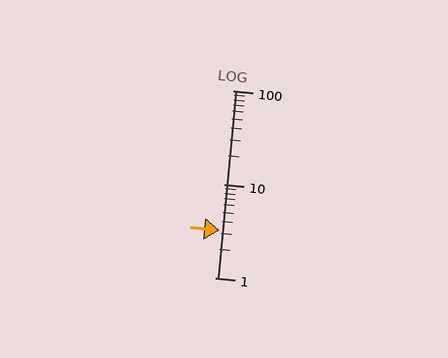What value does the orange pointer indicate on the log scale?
The pointer indicates approximately 3.2.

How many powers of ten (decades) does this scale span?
The scale spans 2 decades, from 1 to 100.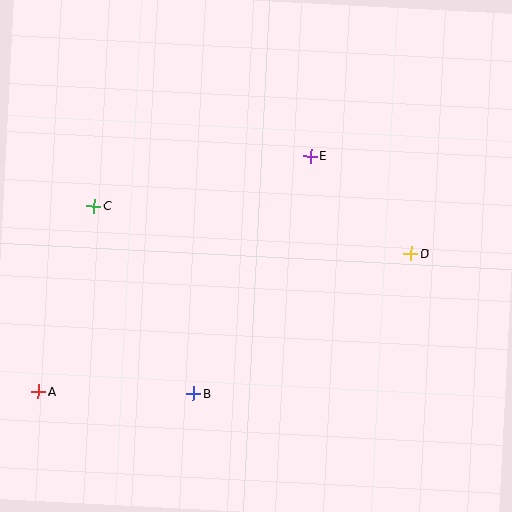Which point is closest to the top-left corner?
Point C is closest to the top-left corner.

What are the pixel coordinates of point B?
Point B is at (194, 393).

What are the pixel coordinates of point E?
Point E is at (311, 156).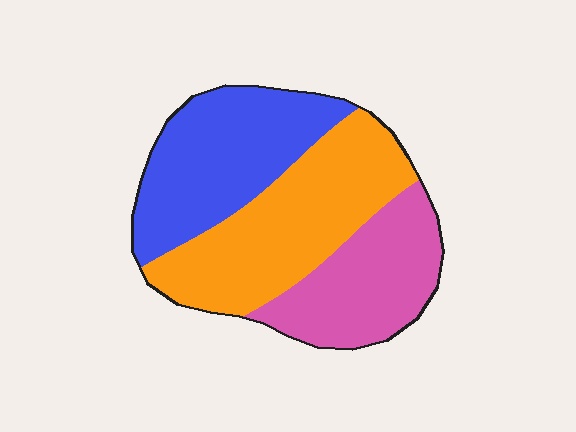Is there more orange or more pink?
Orange.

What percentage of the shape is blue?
Blue takes up about one third (1/3) of the shape.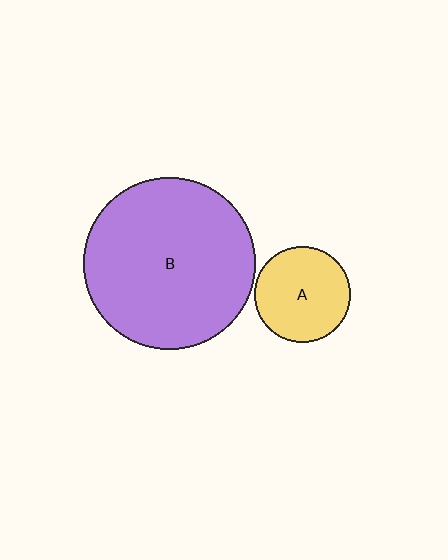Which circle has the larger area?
Circle B (purple).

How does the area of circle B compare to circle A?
Approximately 3.2 times.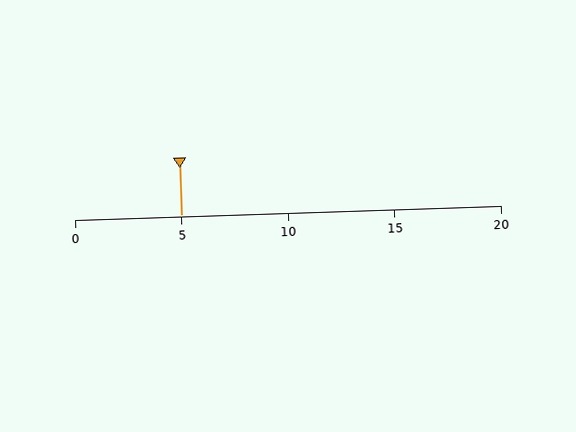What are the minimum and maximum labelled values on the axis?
The axis runs from 0 to 20.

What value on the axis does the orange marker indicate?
The marker indicates approximately 5.